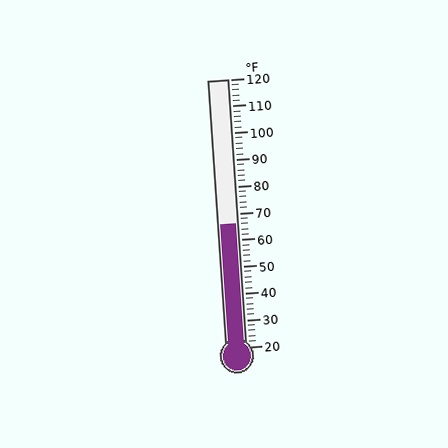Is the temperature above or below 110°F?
The temperature is below 110°F.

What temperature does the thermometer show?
The thermometer shows approximately 66°F.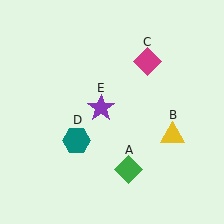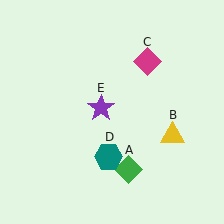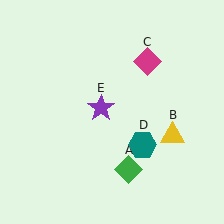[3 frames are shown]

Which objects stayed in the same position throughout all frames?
Green diamond (object A) and yellow triangle (object B) and magenta diamond (object C) and purple star (object E) remained stationary.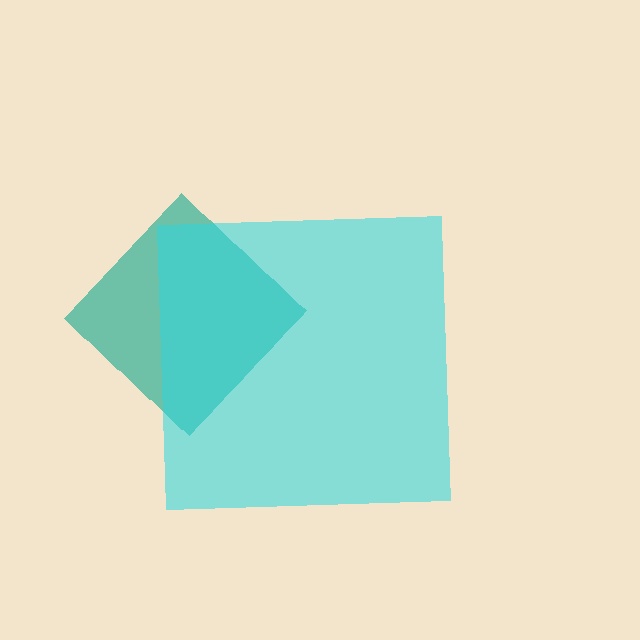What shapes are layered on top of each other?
The layered shapes are: a teal diamond, a cyan square.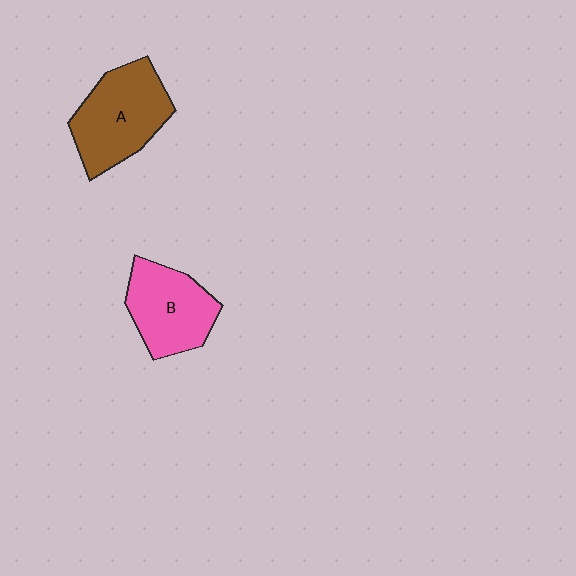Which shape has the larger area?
Shape A (brown).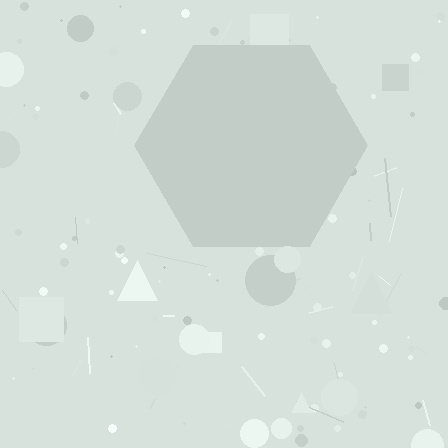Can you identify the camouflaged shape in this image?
The camouflaged shape is a hexagon.